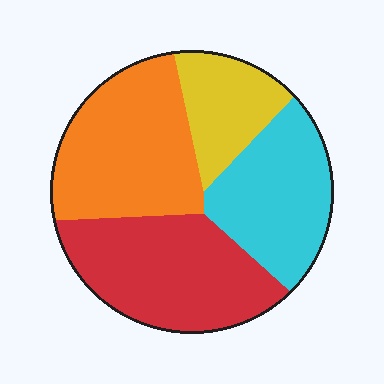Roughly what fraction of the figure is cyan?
Cyan takes up about one quarter (1/4) of the figure.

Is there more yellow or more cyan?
Cyan.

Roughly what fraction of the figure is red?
Red covers about 30% of the figure.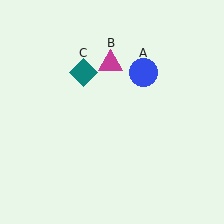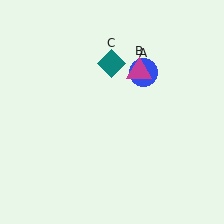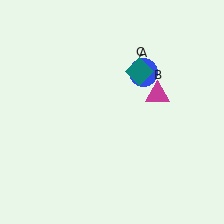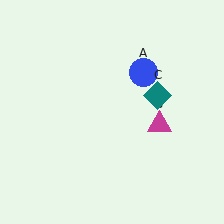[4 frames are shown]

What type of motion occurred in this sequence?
The magenta triangle (object B), teal diamond (object C) rotated clockwise around the center of the scene.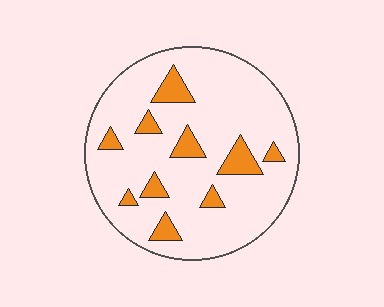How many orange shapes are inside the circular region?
10.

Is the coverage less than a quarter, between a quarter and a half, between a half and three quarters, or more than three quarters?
Less than a quarter.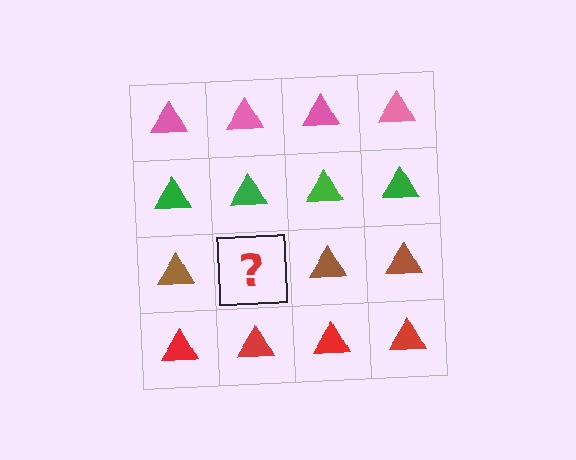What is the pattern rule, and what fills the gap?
The rule is that each row has a consistent color. The gap should be filled with a brown triangle.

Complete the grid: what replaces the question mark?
The question mark should be replaced with a brown triangle.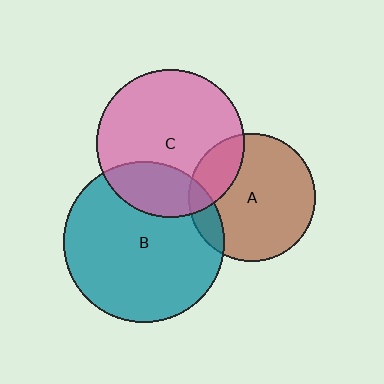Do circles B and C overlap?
Yes.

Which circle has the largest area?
Circle B (teal).